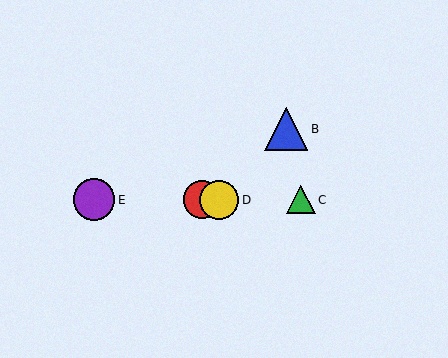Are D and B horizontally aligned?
No, D is at y≈200 and B is at y≈129.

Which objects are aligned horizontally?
Objects A, C, D, E are aligned horizontally.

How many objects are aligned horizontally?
4 objects (A, C, D, E) are aligned horizontally.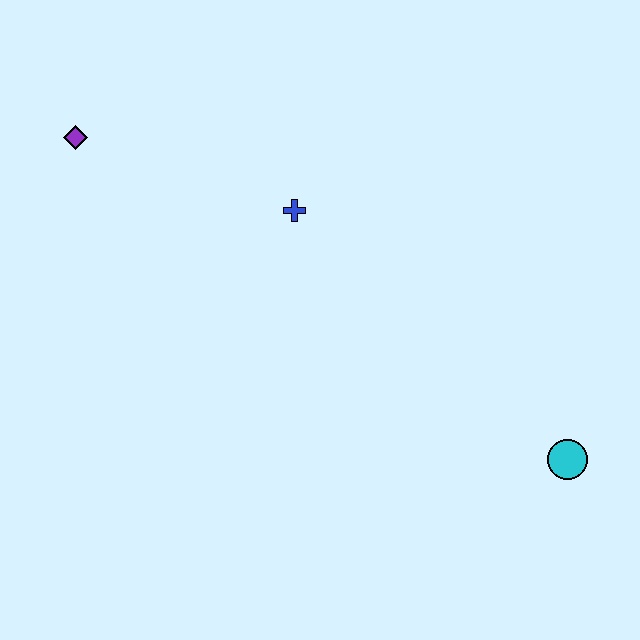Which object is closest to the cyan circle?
The blue cross is closest to the cyan circle.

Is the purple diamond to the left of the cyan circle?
Yes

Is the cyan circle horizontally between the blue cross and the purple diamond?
No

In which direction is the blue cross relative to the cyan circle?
The blue cross is to the left of the cyan circle.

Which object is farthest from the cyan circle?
The purple diamond is farthest from the cyan circle.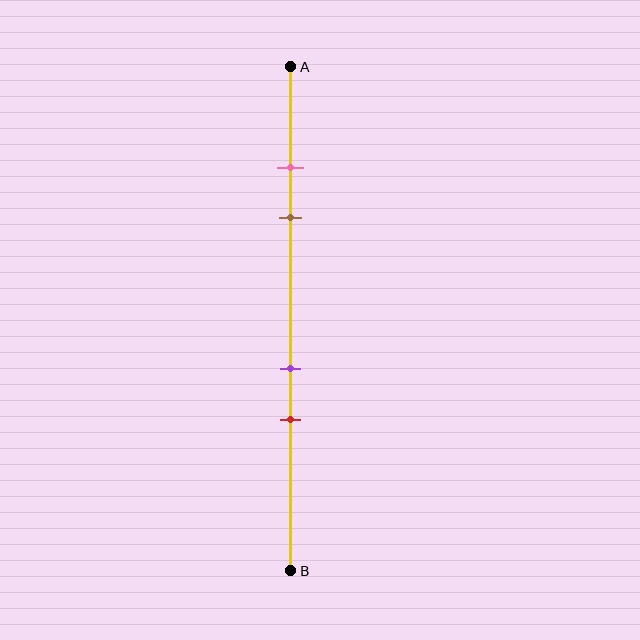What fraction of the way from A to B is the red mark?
The red mark is approximately 70% (0.7) of the way from A to B.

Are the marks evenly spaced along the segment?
No, the marks are not evenly spaced.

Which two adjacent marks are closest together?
The pink and brown marks are the closest adjacent pair.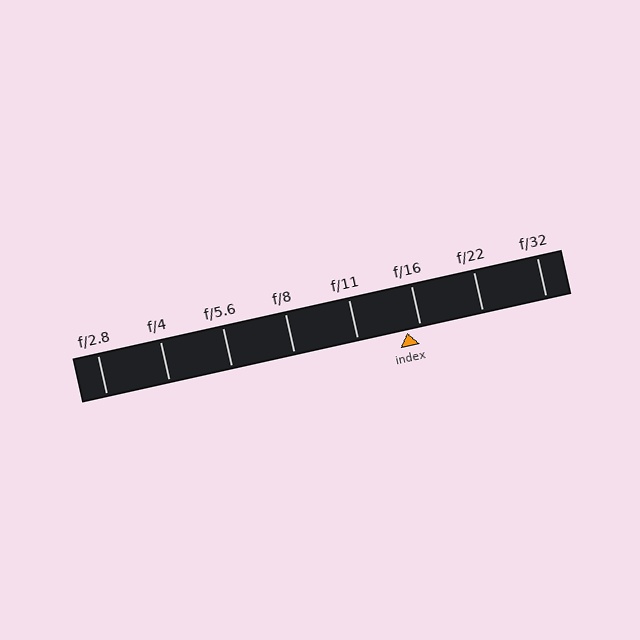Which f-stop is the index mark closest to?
The index mark is closest to f/16.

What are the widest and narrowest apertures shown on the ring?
The widest aperture shown is f/2.8 and the narrowest is f/32.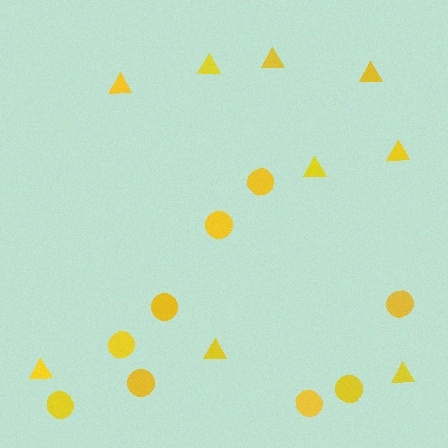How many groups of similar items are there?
There are 2 groups: one group of triangles (9) and one group of circles (9).